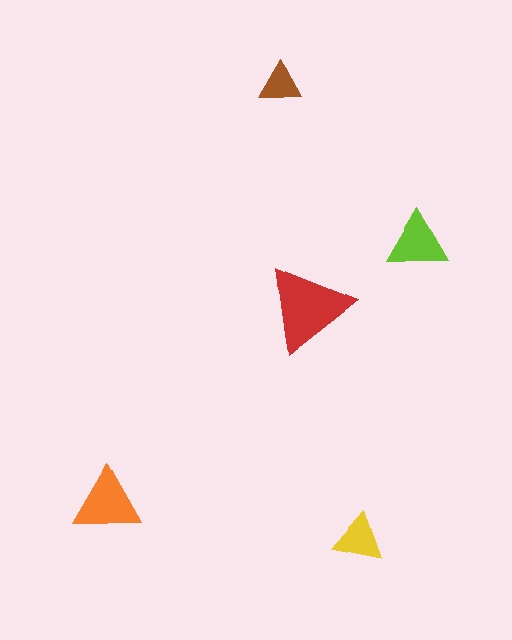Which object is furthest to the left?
The orange triangle is leftmost.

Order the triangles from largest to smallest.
the red one, the orange one, the lime one, the yellow one, the brown one.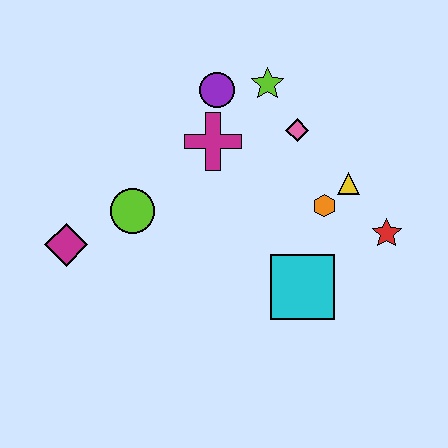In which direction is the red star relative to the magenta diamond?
The red star is to the right of the magenta diamond.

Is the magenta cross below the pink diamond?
Yes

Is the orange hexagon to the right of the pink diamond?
Yes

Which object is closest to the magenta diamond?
The lime circle is closest to the magenta diamond.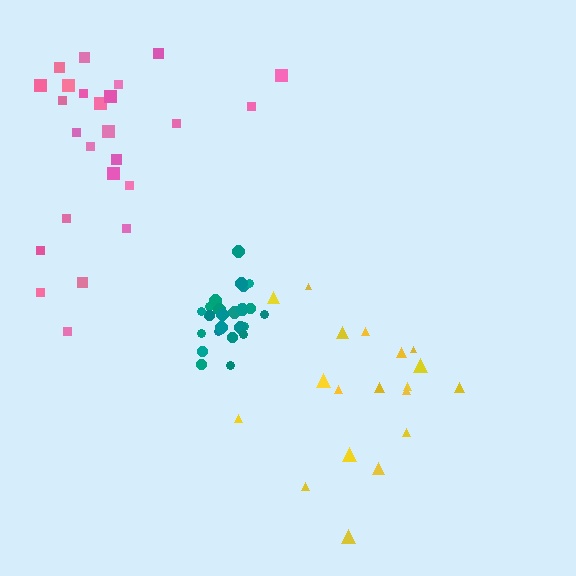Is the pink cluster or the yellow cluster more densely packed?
Pink.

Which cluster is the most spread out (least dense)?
Yellow.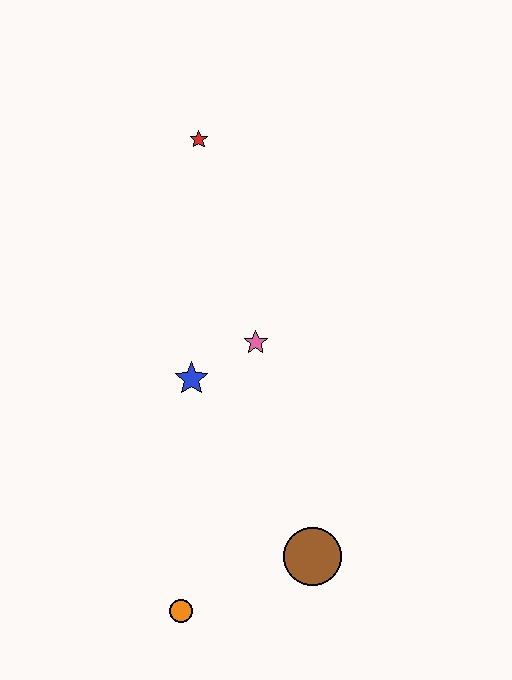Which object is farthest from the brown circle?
The red star is farthest from the brown circle.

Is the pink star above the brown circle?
Yes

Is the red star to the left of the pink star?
Yes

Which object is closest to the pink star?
The blue star is closest to the pink star.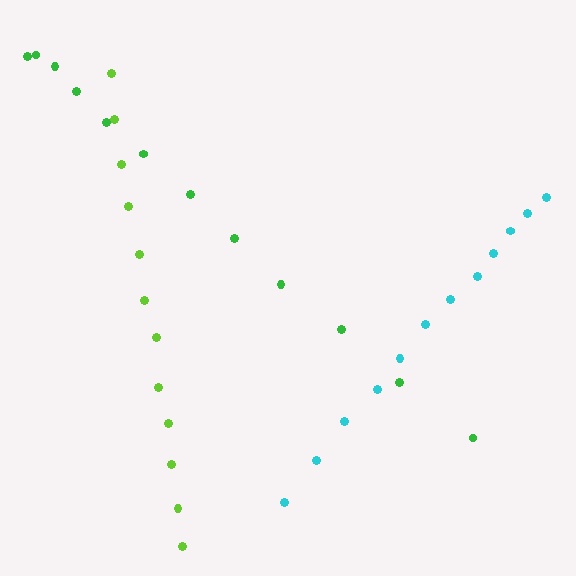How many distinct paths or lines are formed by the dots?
There are 3 distinct paths.